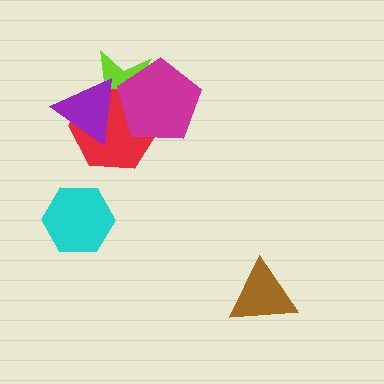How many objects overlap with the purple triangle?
3 objects overlap with the purple triangle.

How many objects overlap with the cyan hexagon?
0 objects overlap with the cyan hexagon.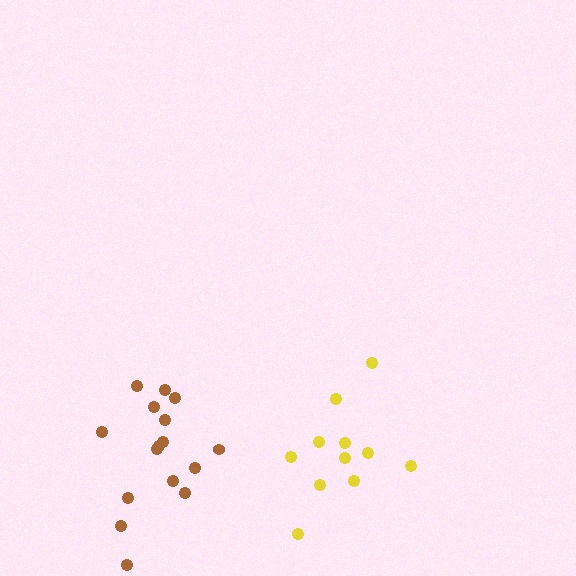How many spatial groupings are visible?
There are 2 spatial groupings.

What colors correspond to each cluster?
The clusters are colored: brown, yellow.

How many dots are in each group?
Group 1: 16 dots, Group 2: 11 dots (27 total).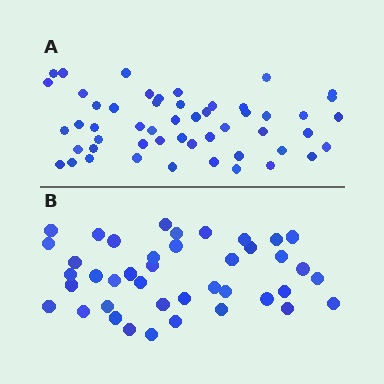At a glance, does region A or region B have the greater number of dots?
Region A (the top region) has more dots.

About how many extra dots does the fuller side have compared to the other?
Region A has roughly 12 or so more dots than region B.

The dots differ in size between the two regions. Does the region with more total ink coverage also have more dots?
No. Region B has more total ink coverage because its dots are larger, but region A actually contains more individual dots. Total area can be misleading — the number of items is what matters here.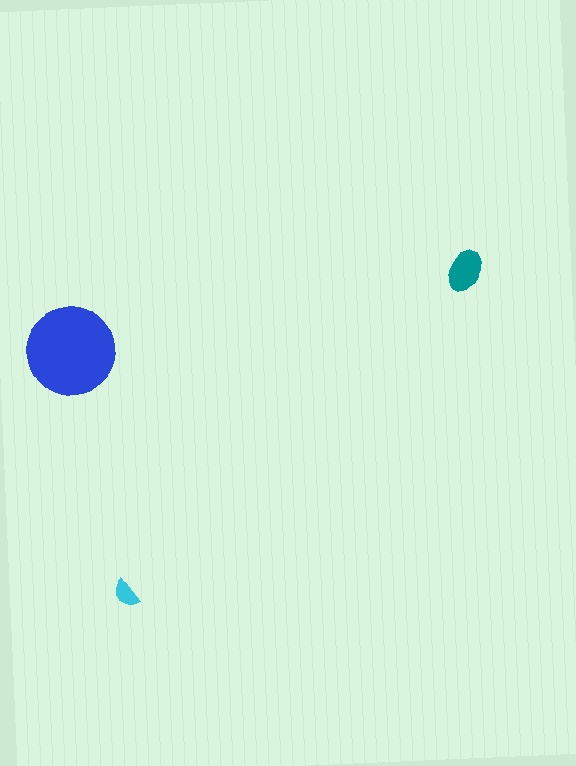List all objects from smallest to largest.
The cyan semicircle, the teal ellipse, the blue circle.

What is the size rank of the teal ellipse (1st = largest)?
2nd.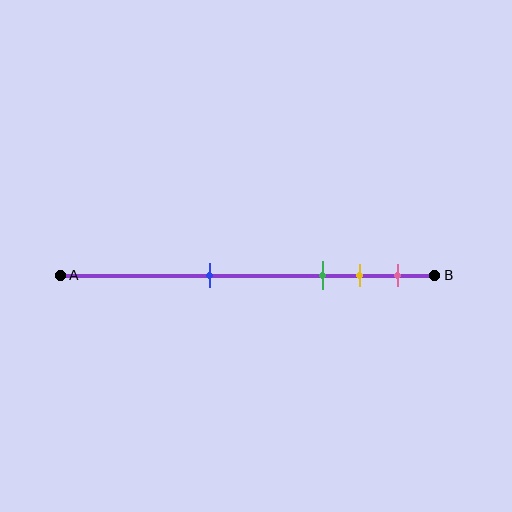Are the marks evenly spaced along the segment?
No, the marks are not evenly spaced.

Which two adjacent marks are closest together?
The yellow and pink marks are the closest adjacent pair.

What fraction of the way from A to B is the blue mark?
The blue mark is approximately 40% (0.4) of the way from A to B.